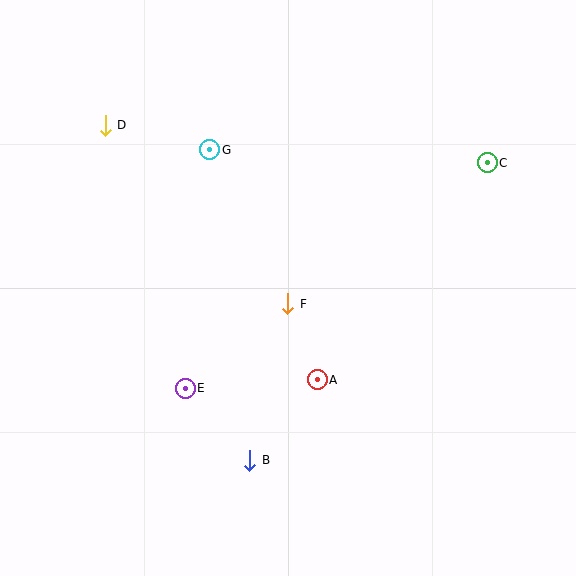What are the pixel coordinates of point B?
Point B is at (250, 460).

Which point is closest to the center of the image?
Point F at (288, 304) is closest to the center.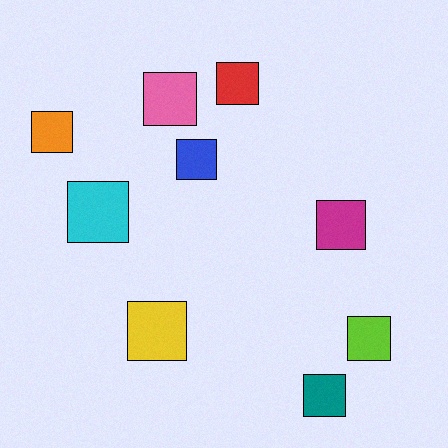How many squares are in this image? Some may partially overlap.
There are 9 squares.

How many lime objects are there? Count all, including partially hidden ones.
There is 1 lime object.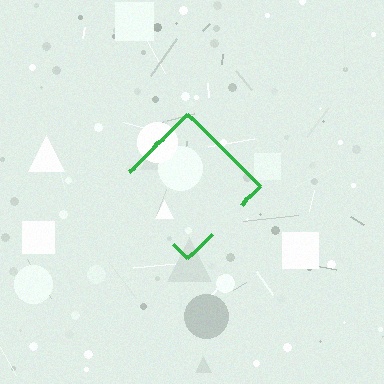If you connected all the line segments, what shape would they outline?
They would outline a diamond.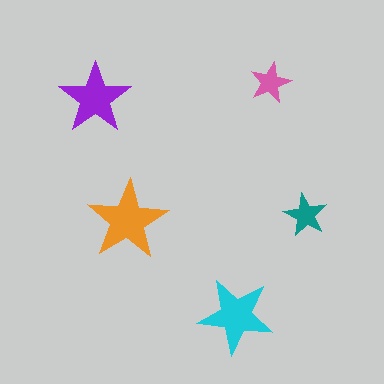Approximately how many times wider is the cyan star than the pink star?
About 2 times wider.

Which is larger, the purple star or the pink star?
The purple one.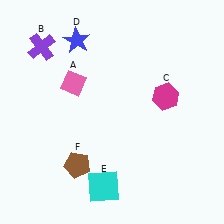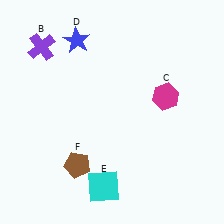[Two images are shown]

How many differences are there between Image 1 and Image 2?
There is 1 difference between the two images.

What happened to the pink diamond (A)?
The pink diamond (A) was removed in Image 2. It was in the top-left area of Image 1.